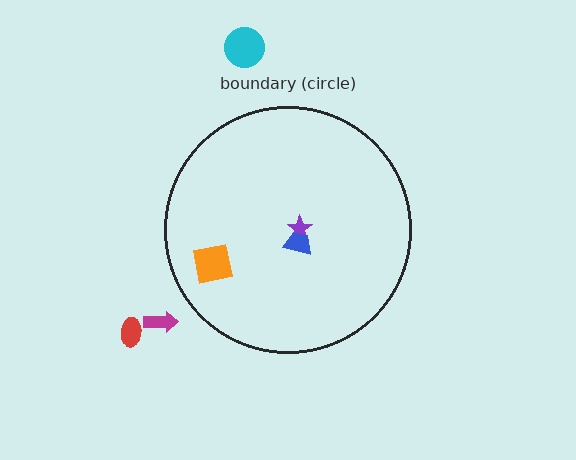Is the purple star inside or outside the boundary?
Inside.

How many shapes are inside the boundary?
3 inside, 3 outside.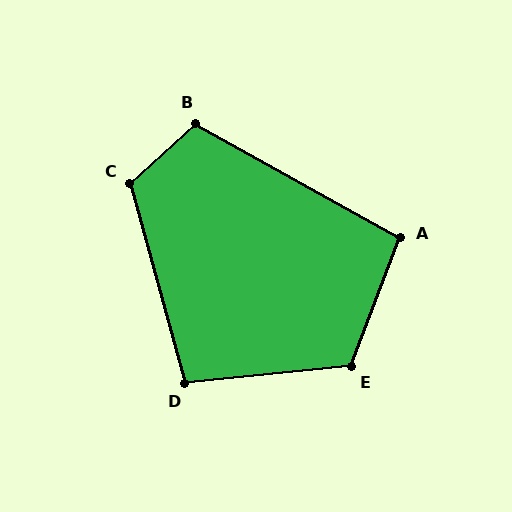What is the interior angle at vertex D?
Approximately 100 degrees (obtuse).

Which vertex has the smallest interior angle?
A, at approximately 98 degrees.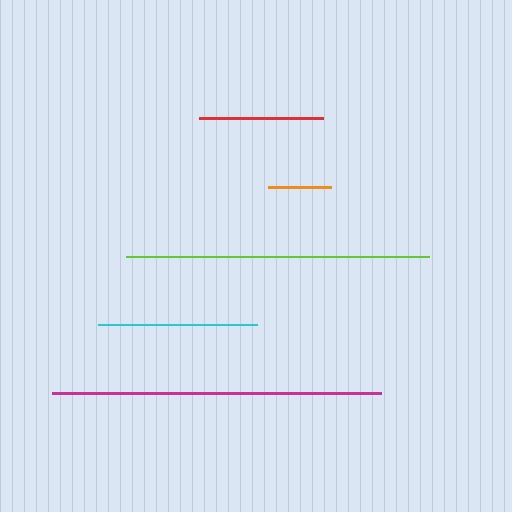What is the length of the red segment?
The red segment is approximately 124 pixels long.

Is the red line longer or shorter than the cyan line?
The cyan line is longer than the red line.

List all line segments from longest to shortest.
From longest to shortest: magenta, lime, cyan, red, orange.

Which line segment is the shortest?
The orange line is the shortest at approximately 63 pixels.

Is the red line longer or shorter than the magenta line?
The magenta line is longer than the red line.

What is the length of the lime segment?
The lime segment is approximately 304 pixels long.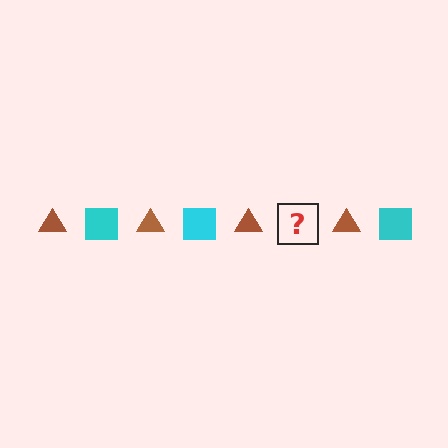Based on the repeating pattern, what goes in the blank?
The blank should be a cyan square.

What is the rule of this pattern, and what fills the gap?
The rule is that the pattern alternates between brown triangle and cyan square. The gap should be filled with a cyan square.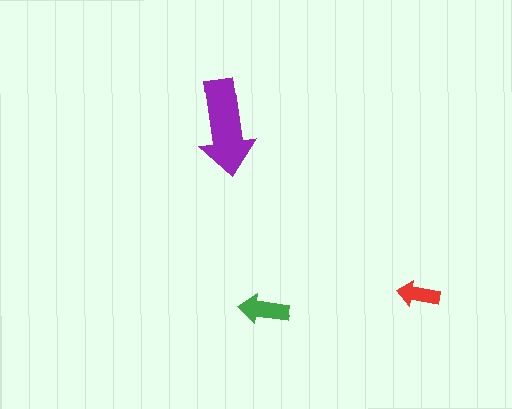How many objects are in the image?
There are 3 objects in the image.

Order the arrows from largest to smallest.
the purple one, the green one, the red one.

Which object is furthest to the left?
The purple arrow is leftmost.